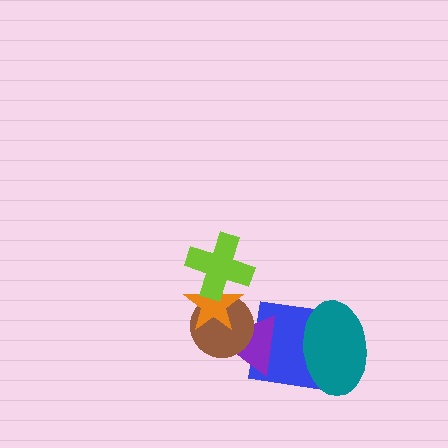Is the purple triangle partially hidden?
Yes, it is partially covered by another shape.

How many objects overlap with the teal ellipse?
1 object overlaps with the teal ellipse.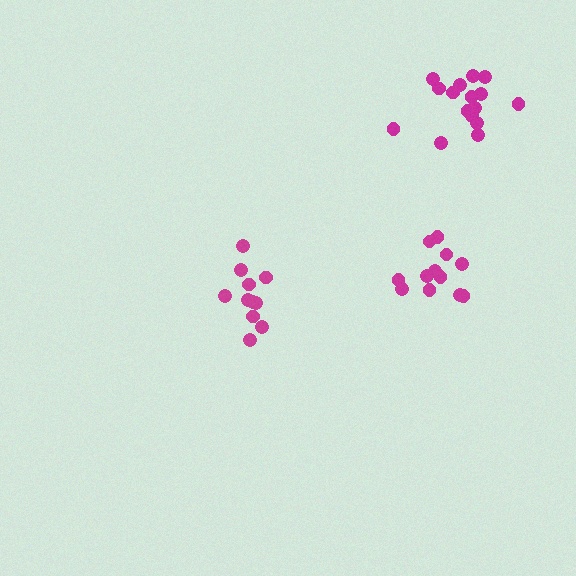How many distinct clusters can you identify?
There are 3 distinct clusters.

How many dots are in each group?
Group 1: 12 dots, Group 2: 11 dots, Group 3: 16 dots (39 total).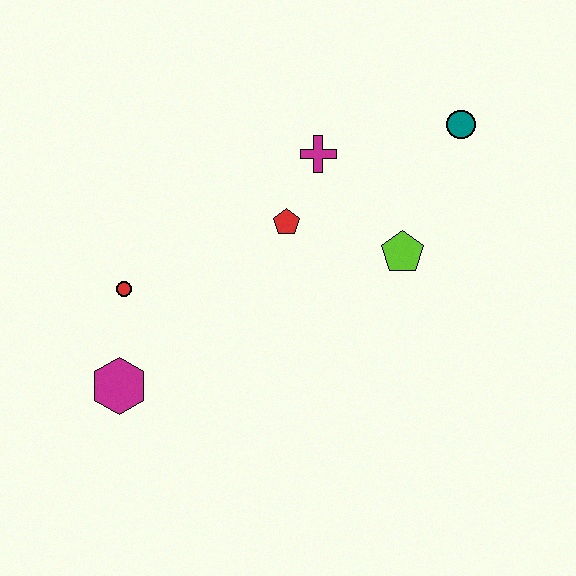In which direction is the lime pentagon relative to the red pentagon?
The lime pentagon is to the right of the red pentagon.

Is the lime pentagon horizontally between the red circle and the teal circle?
Yes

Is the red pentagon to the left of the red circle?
No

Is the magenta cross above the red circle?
Yes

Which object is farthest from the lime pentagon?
The magenta hexagon is farthest from the lime pentagon.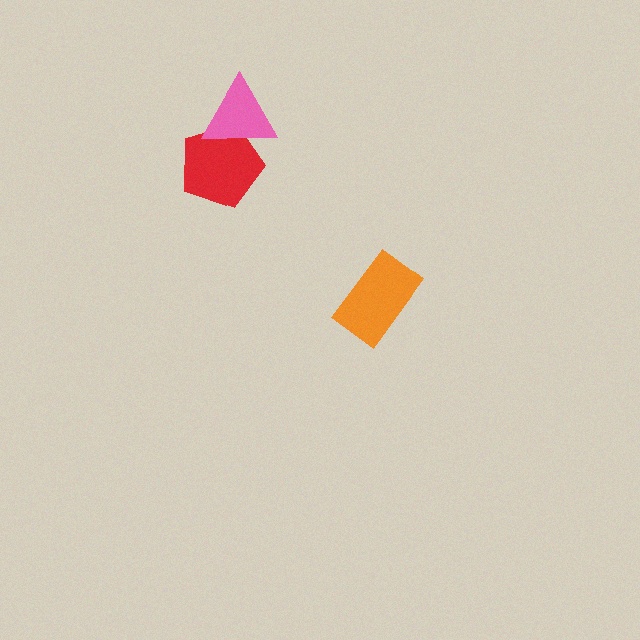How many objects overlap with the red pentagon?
1 object overlaps with the red pentagon.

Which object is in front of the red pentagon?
The pink triangle is in front of the red pentagon.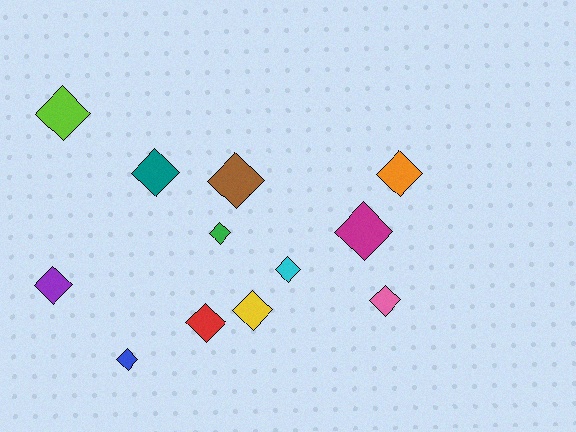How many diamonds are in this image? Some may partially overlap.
There are 12 diamonds.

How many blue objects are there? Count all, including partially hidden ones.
There is 1 blue object.